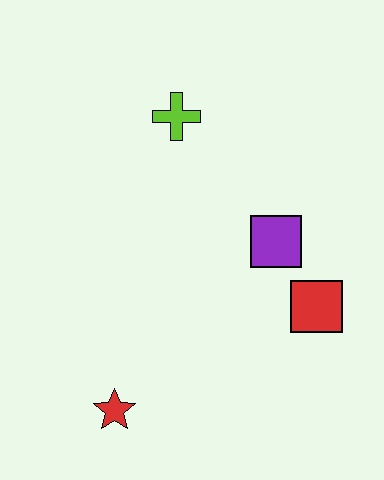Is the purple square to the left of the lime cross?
No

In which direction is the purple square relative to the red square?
The purple square is above the red square.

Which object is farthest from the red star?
The lime cross is farthest from the red star.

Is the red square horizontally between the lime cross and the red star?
No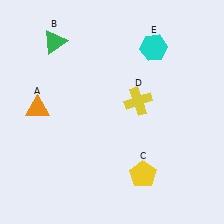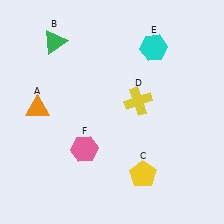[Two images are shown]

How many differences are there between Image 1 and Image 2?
There is 1 difference between the two images.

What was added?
A pink hexagon (F) was added in Image 2.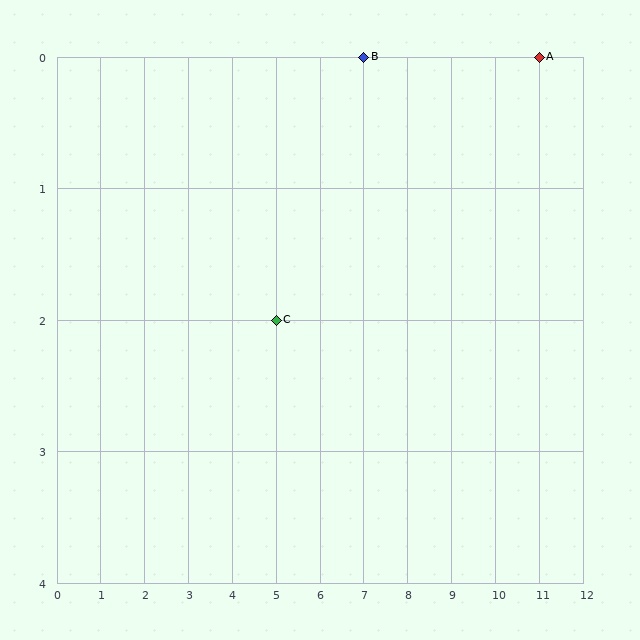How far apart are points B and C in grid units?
Points B and C are 2 columns and 2 rows apart (about 2.8 grid units diagonally).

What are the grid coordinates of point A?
Point A is at grid coordinates (11, 0).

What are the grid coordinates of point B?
Point B is at grid coordinates (7, 0).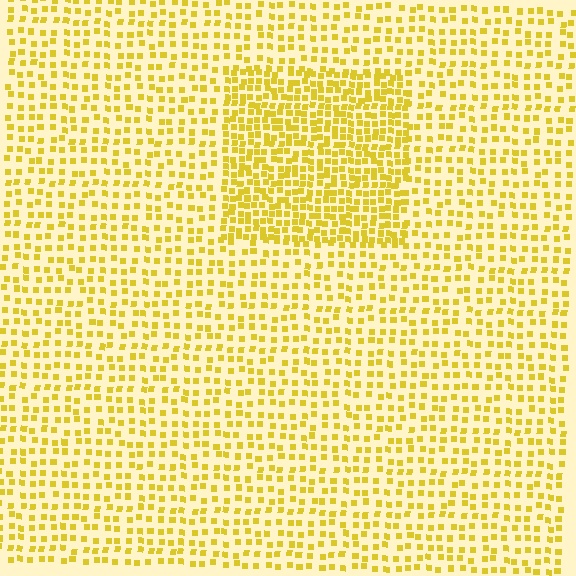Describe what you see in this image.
The image contains small yellow elements arranged at two different densities. A rectangle-shaped region is visible where the elements are more densely packed than the surrounding area.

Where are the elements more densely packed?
The elements are more densely packed inside the rectangle boundary.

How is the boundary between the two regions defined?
The boundary is defined by a change in element density (approximately 1.9x ratio). All elements are the same color, size, and shape.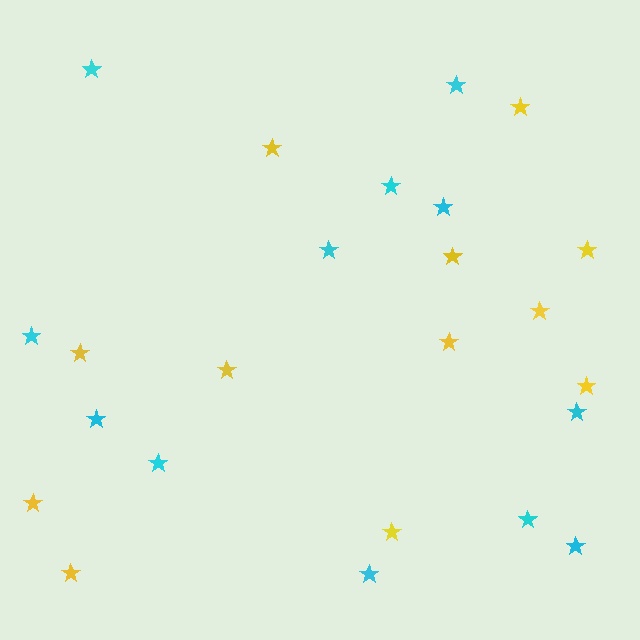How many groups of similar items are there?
There are 2 groups: one group of yellow stars (12) and one group of cyan stars (12).